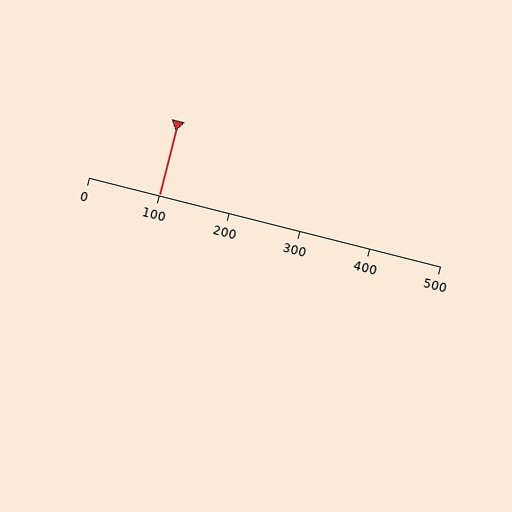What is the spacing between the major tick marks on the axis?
The major ticks are spaced 100 apart.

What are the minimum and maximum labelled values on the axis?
The axis runs from 0 to 500.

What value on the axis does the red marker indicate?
The marker indicates approximately 100.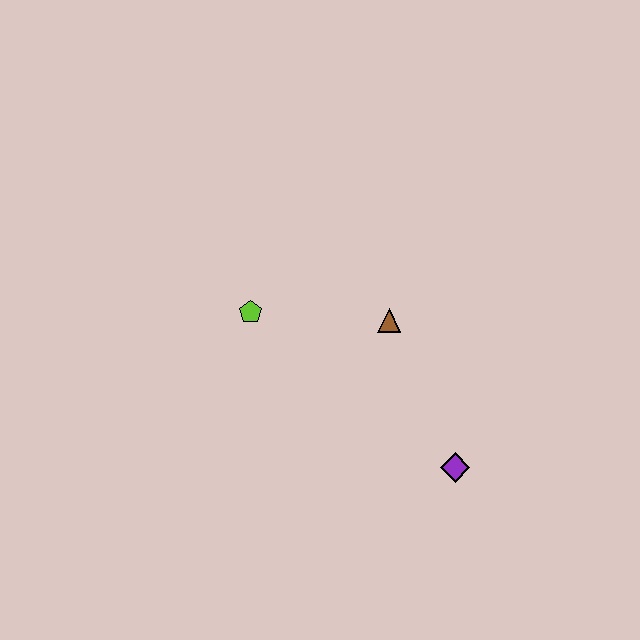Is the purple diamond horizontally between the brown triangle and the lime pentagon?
No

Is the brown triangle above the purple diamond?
Yes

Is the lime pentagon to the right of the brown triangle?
No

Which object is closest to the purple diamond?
The brown triangle is closest to the purple diamond.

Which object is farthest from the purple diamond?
The lime pentagon is farthest from the purple diamond.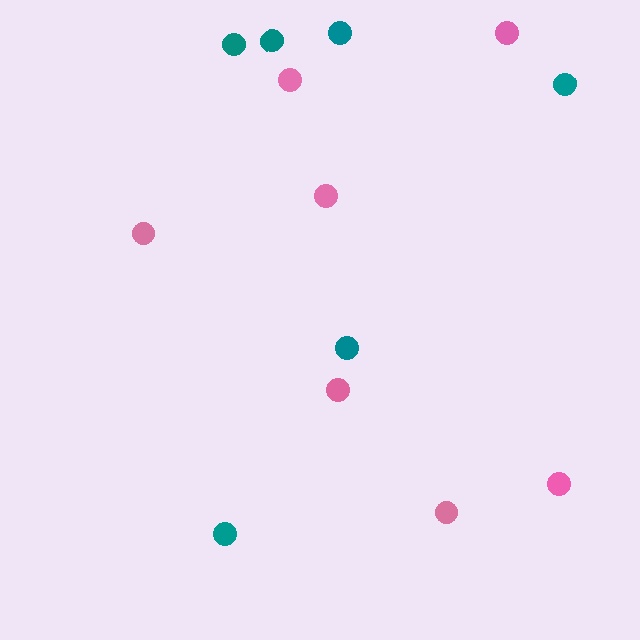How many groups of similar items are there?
There are 2 groups: one group of pink circles (7) and one group of teal circles (6).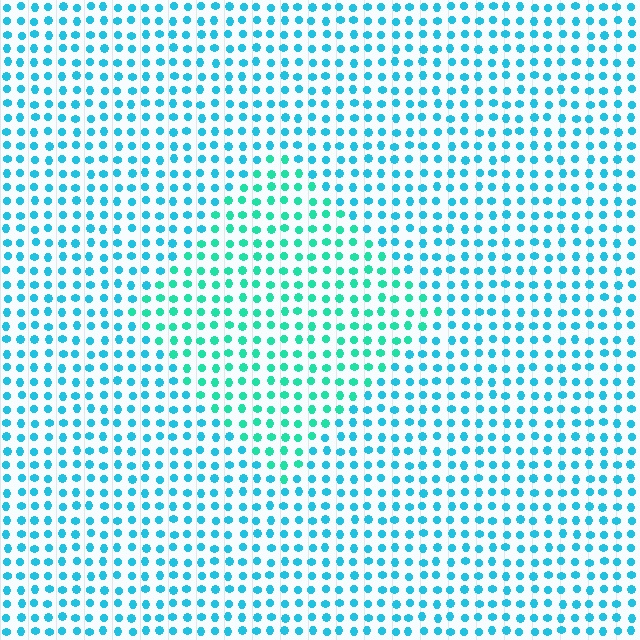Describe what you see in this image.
The image is filled with small cyan elements in a uniform arrangement. A diamond-shaped region is visible where the elements are tinted to a slightly different hue, forming a subtle color boundary.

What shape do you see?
I see a diamond.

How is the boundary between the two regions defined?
The boundary is defined purely by a slight shift in hue (about 29 degrees). Spacing, size, and orientation are identical on both sides.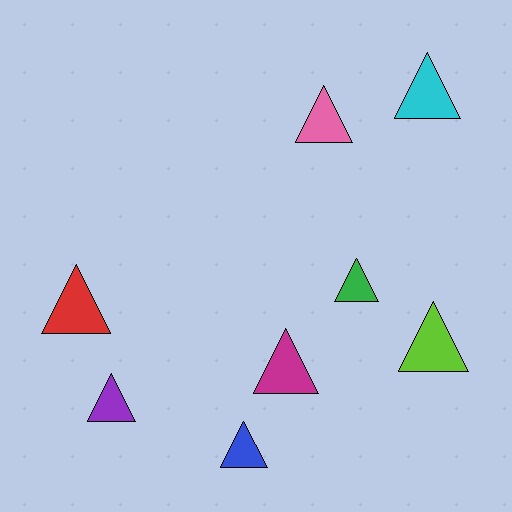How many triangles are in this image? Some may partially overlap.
There are 8 triangles.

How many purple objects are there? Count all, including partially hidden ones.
There is 1 purple object.